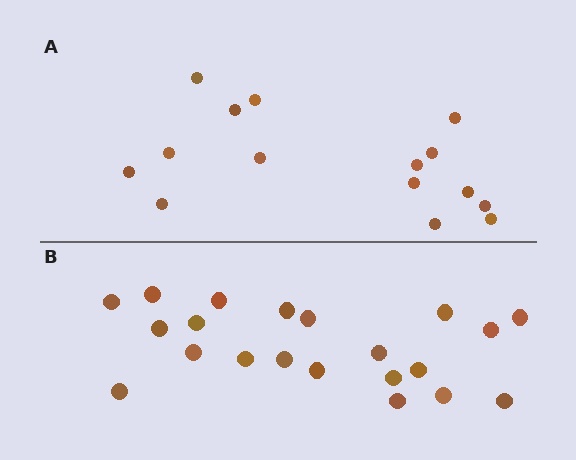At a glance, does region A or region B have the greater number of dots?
Region B (the bottom region) has more dots.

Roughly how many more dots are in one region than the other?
Region B has about 6 more dots than region A.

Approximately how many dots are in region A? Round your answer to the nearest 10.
About 20 dots. (The exact count is 15, which rounds to 20.)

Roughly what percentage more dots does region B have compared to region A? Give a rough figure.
About 40% more.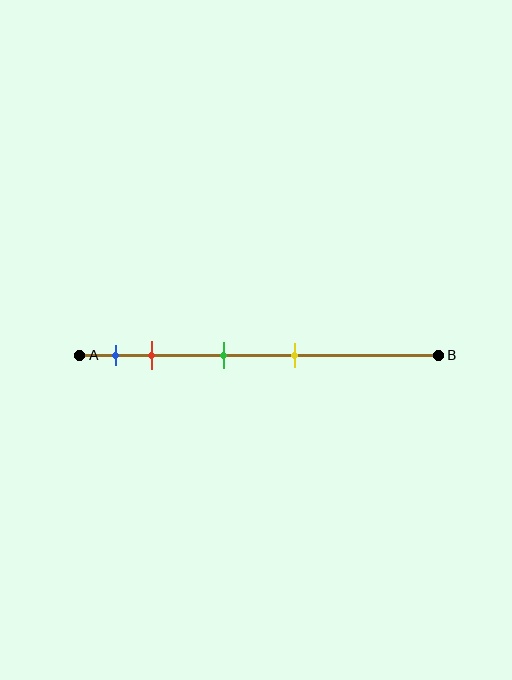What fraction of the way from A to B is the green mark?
The green mark is approximately 40% (0.4) of the way from A to B.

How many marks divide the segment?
There are 4 marks dividing the segment.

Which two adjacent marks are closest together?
The blue and red marks are the closest adjacent pair.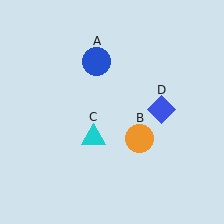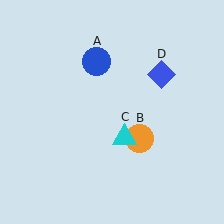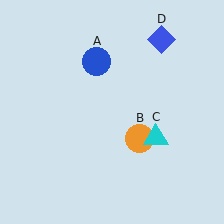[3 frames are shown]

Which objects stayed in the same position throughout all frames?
Blue circle (object A) and orange circle (object B) remained stationary.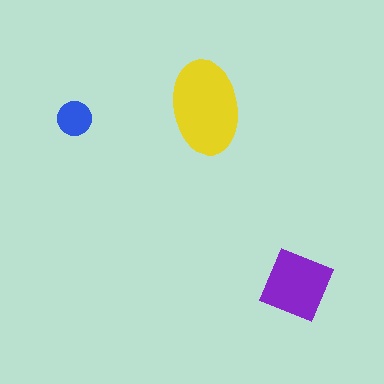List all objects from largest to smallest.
The yellow ellipse, the purple square, the blue circle.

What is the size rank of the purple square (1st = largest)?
2nd.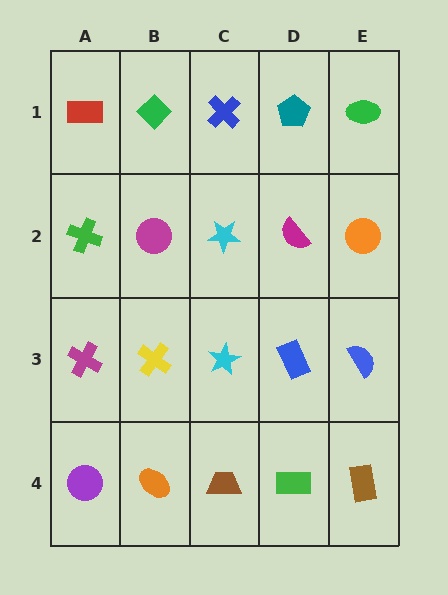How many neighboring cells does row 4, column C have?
3.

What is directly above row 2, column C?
A blue cross.